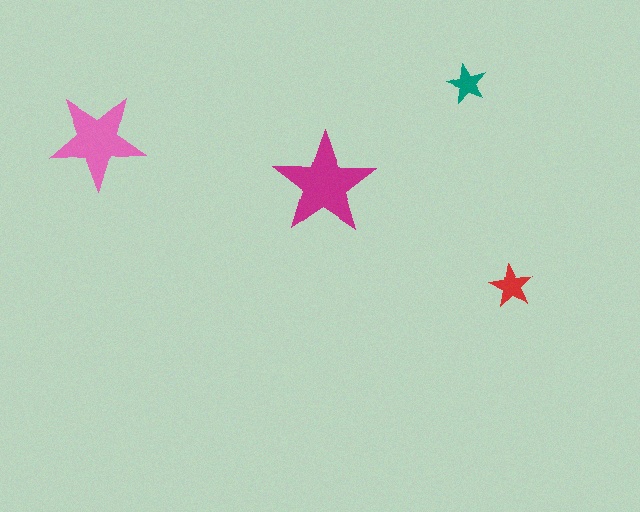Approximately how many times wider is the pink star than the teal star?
About 2.5 times wider.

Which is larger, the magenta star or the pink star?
The magenta one.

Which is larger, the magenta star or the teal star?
The magenta one.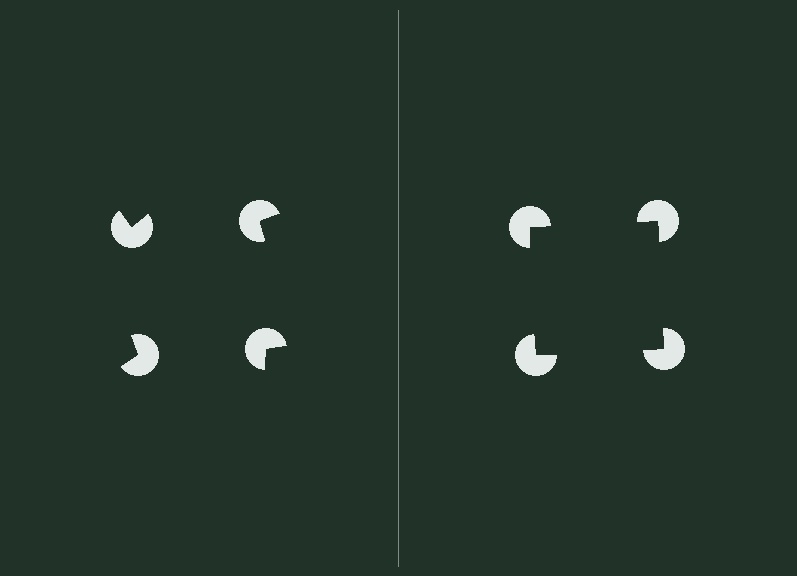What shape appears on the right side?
An illusory square.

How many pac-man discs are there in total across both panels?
8 — 4 on each side.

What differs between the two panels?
The pac-man discs are positioned identically on both sides; only the wedge orientations differ. On the right they align to a square; on the left they are misaligned.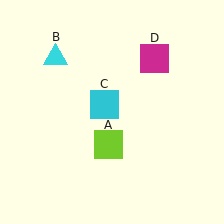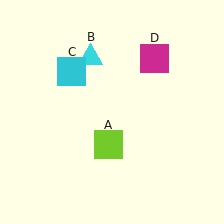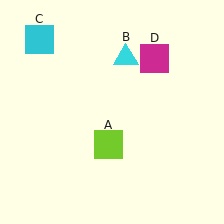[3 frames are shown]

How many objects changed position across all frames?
2 objects changed position: cyan triangle (object B), cyan square (object C).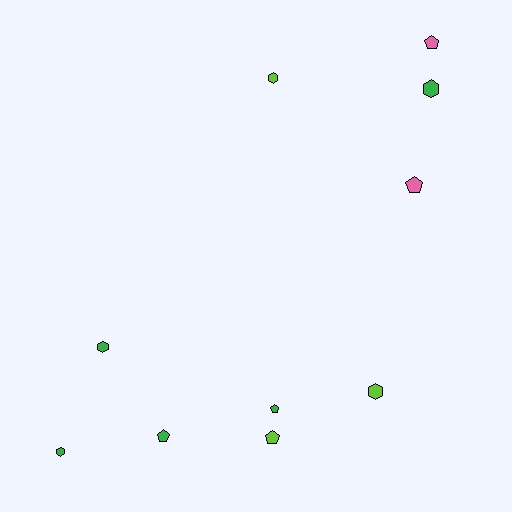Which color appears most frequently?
Green, with 5 objects.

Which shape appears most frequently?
Pentagon, with 5 objects.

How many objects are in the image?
There are 10 objects.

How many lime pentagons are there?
There is 1 lime pentagon.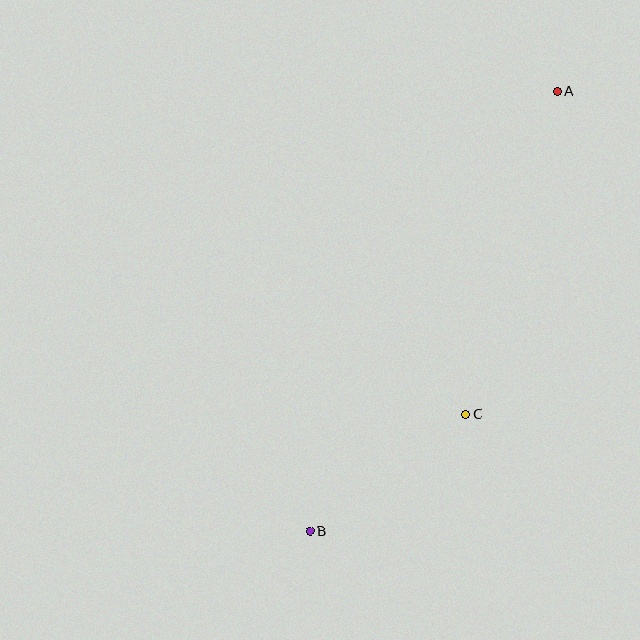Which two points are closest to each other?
Points B and C are closest to each other.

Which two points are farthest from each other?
Points A and B are farthest from each other.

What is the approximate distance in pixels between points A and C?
The distance between A and C is approximately 336 pixels.